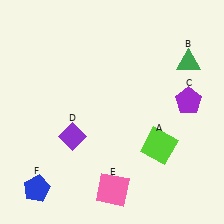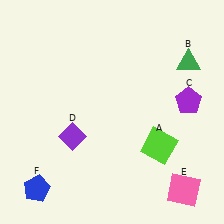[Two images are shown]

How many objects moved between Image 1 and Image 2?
1 object moved between the two images.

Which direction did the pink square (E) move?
The pink square (E) moved right.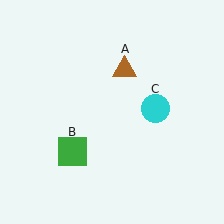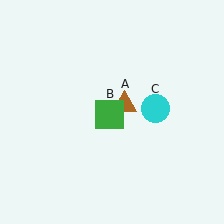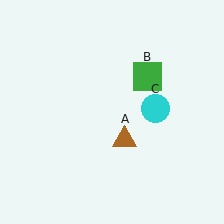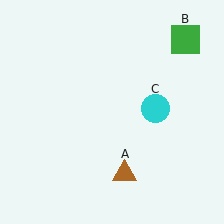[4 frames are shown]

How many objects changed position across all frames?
2 objects changed position: brown triangle (object A), green square (object B).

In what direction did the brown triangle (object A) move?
The brown triangle (object A) moved down.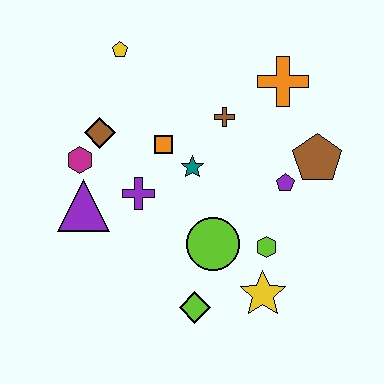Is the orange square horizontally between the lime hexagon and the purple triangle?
Yes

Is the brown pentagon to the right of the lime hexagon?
Yes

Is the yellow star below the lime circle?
Yes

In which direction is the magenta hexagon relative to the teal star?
The magenta hexagon is to the left of the teal star.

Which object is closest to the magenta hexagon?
The brown diamond is closest to the magenta hexagon.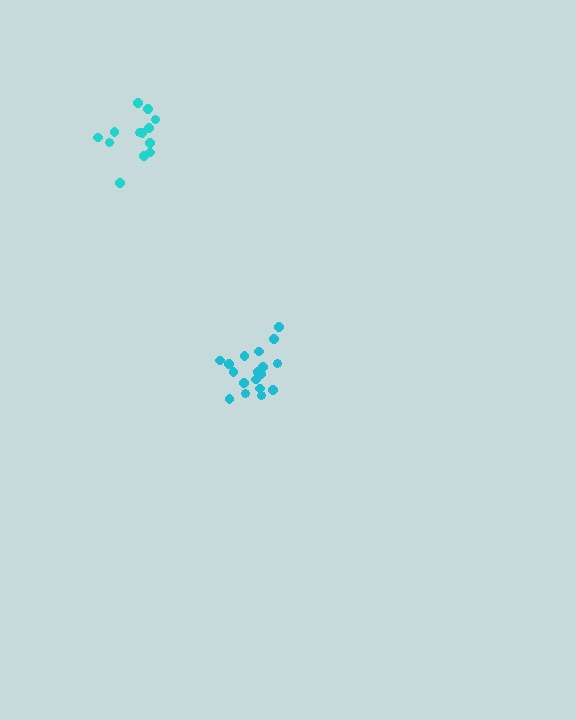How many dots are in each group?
Group 1: 13 dots, Group 2: 18 dots (31 total).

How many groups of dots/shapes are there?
There are 2 groups.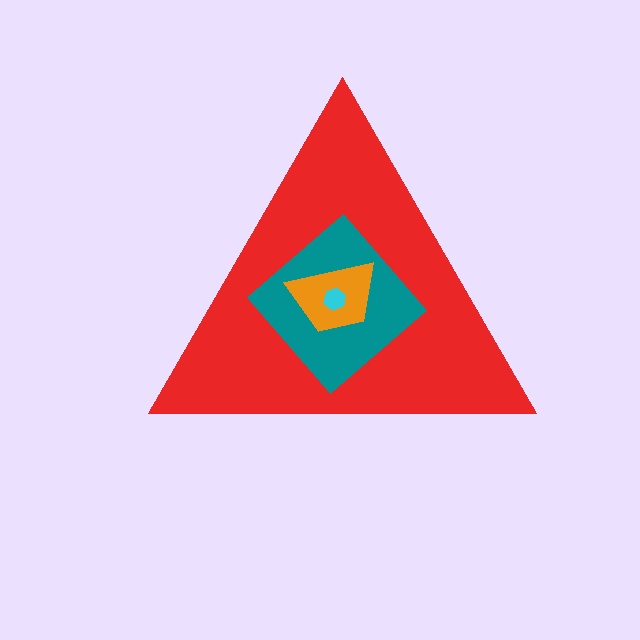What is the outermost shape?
The red triangle.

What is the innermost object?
The cyan hexagon.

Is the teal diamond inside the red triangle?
Yes.